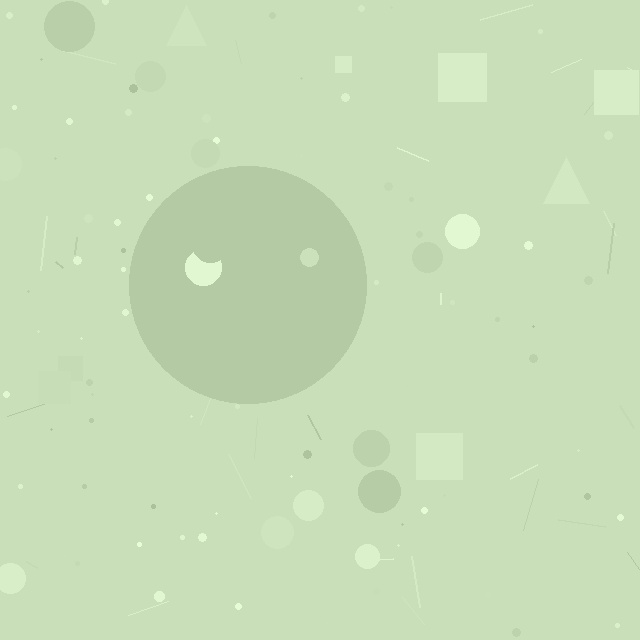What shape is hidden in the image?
A circle is hidden in the image.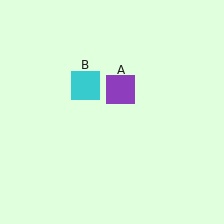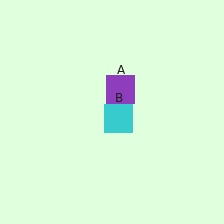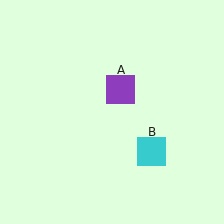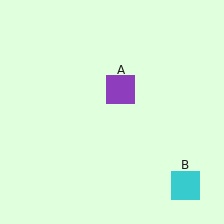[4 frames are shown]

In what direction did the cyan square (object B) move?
The cyan square (object B) moved down and to the right.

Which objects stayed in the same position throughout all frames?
Purple square (object A) remained stationary.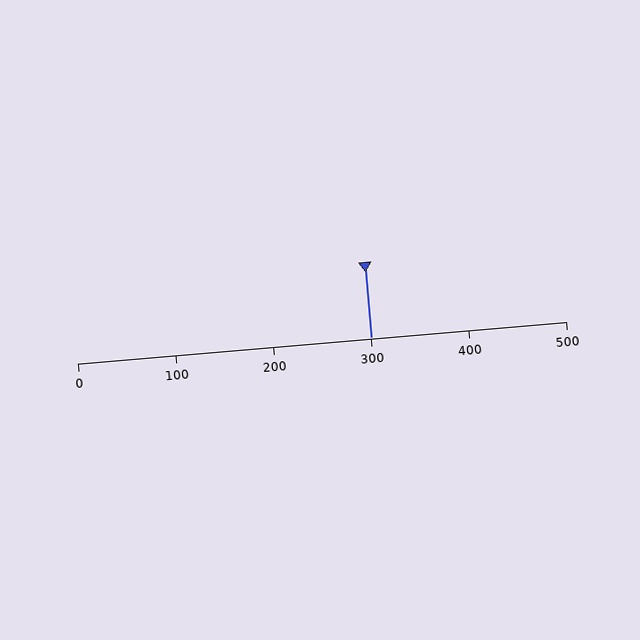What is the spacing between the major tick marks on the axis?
The major ticks are spaced 100 apart.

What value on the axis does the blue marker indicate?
The marker indicates approximately 300.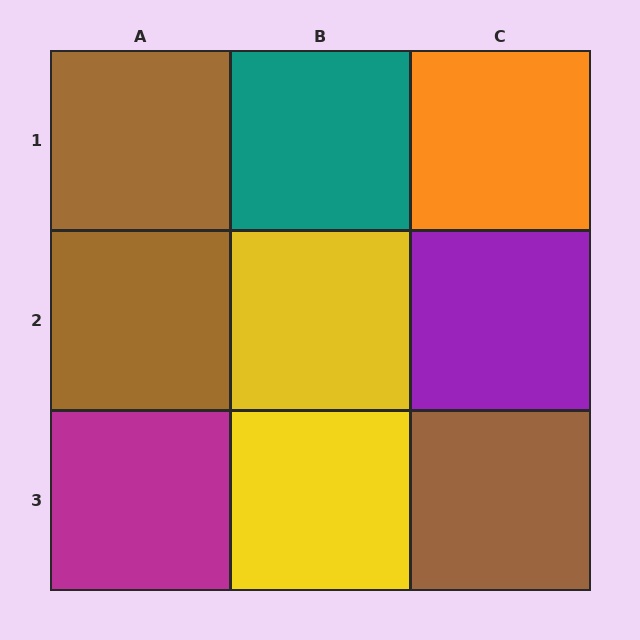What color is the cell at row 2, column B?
Yellow.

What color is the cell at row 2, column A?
Brown.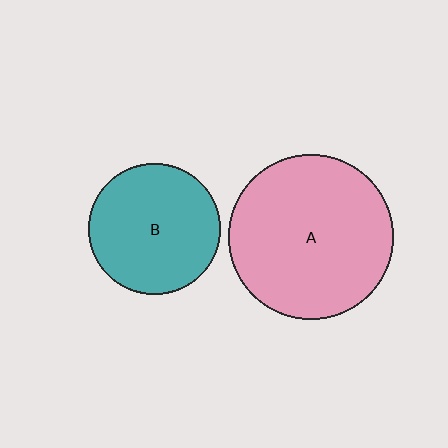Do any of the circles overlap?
No, none of the circles overlap.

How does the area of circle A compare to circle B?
Approximately 1.6 times.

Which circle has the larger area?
Circle A (pink).